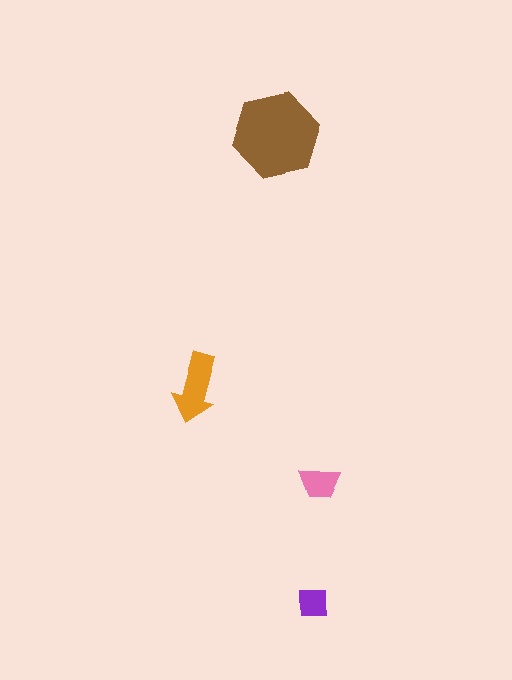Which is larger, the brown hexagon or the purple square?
The brown hexagon.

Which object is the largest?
The brown hexagon.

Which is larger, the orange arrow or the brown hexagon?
The brown hexagon.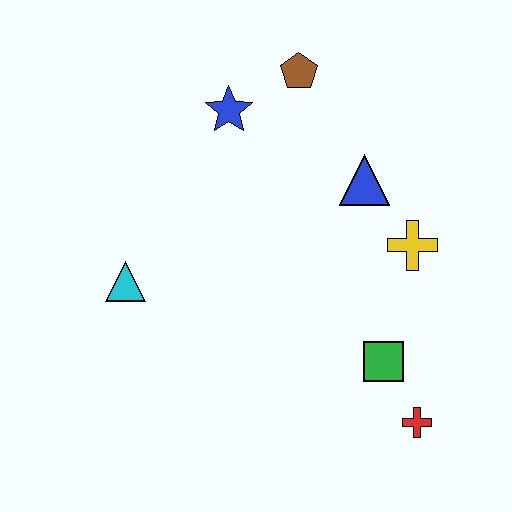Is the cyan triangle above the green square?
Yes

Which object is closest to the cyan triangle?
The blue star is closest to the cyan triangle.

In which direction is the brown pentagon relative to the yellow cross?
The brown pentagon is above the yellow cross.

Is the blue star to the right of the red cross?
No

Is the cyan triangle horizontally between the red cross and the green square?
No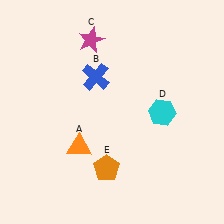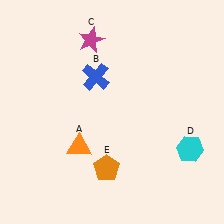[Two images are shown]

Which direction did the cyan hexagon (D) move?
The cyan hexagon (D) moved down.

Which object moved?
The cyan hexagon (D) moved down.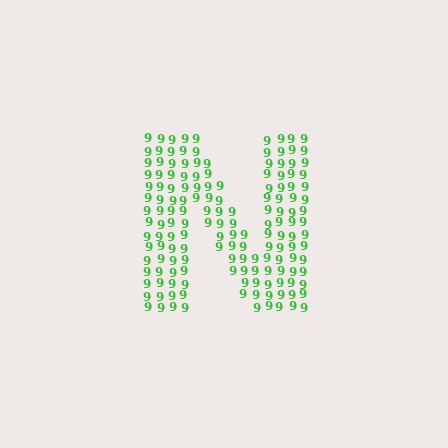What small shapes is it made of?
It is made of small digit 9's.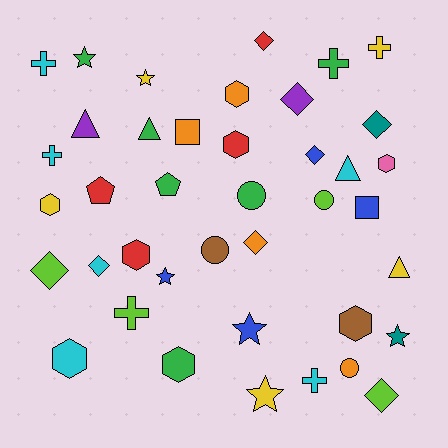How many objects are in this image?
There are 40 objects.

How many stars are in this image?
There are 6 stars.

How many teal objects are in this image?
There are 2 teal objects.